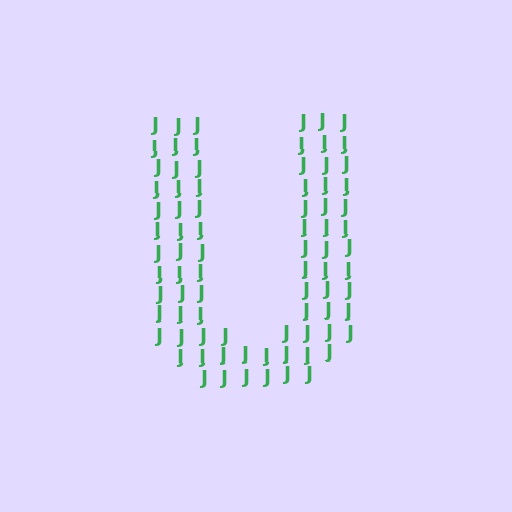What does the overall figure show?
The overall figure shows the letter U.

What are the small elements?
The small elements are letter J's.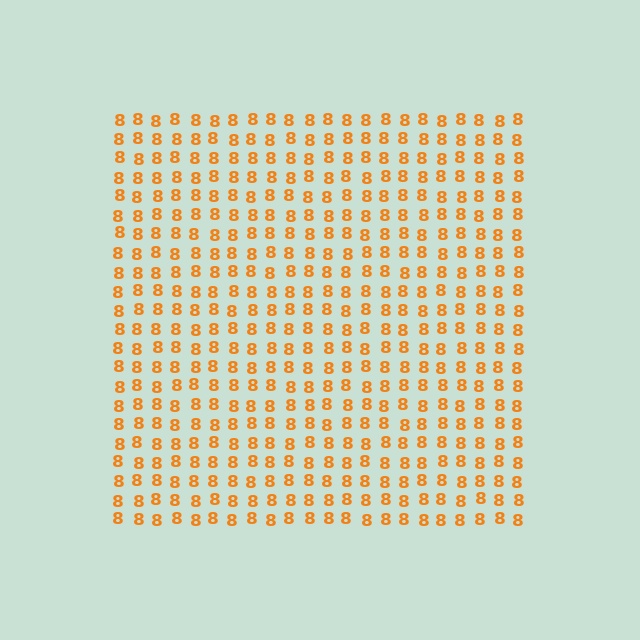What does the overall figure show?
The overall figure shows a square.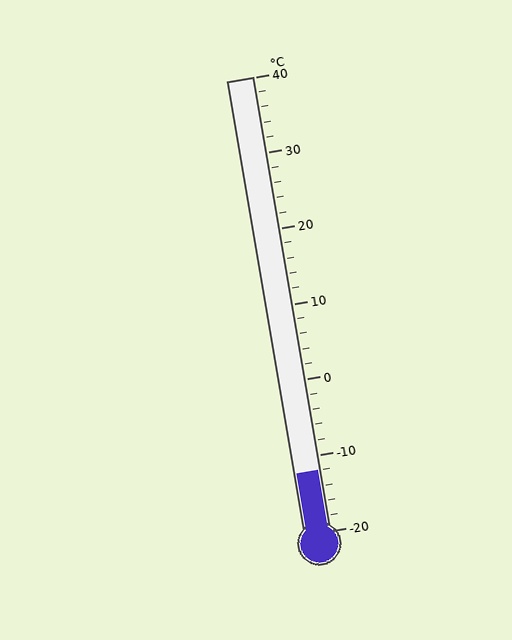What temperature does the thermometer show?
The thermometer shows approximately -12°C.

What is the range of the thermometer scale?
The thermometer scale ranges from -20°C to 40°C.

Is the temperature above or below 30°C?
The temperature is below 30°C.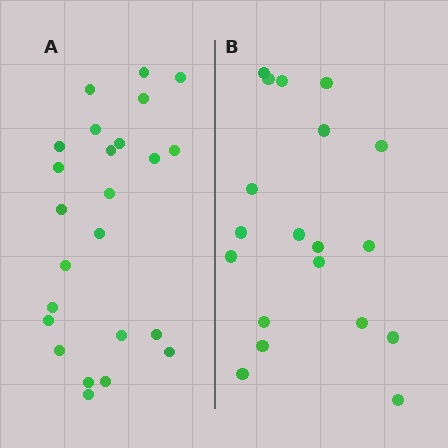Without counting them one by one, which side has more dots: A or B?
Region A (the left region) has more dots.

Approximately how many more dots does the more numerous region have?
Region A has about 5 more dots than region B.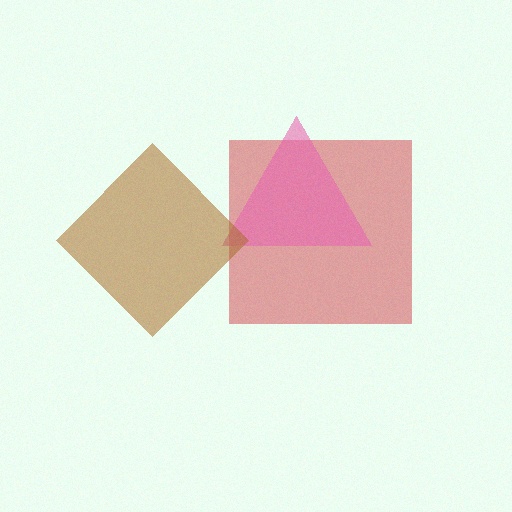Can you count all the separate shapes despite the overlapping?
Yes, there are 3 separate shapes.